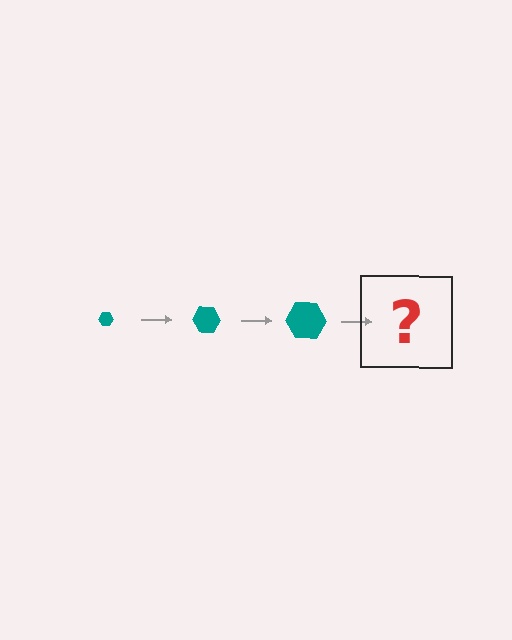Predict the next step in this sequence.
The next step is a teal hexagon, larger than the previous one.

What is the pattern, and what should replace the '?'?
The pattern is that the hexagon gets progressively larger each step. The '?' should be a teal hexagon, larger than the previous one.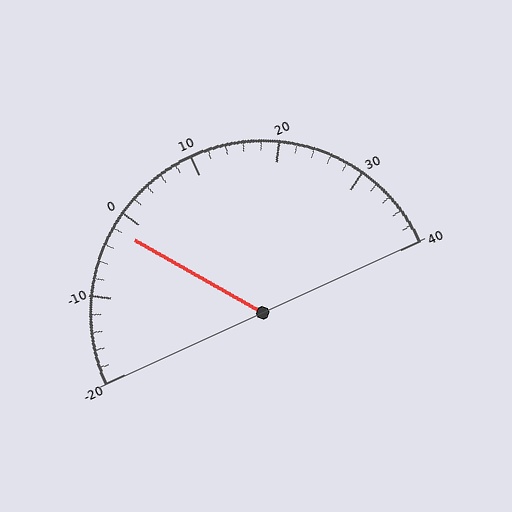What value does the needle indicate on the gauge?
The needle indicates approximately -2.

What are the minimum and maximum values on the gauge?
The gauge ranges from -20 to 40.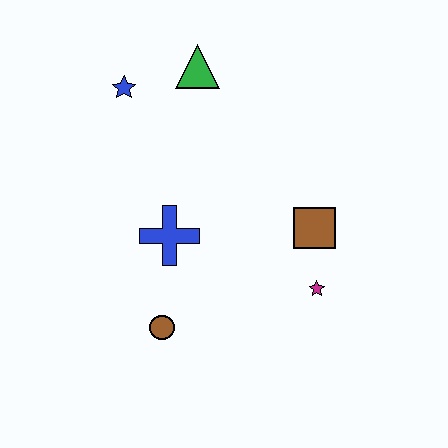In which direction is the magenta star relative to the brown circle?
The magenta star is to the right of the brown circle.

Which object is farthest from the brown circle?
The green triangle is farthest from the brown circle.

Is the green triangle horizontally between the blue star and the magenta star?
Yes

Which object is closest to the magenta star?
The brown square is closest to the magenta star.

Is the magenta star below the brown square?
Yes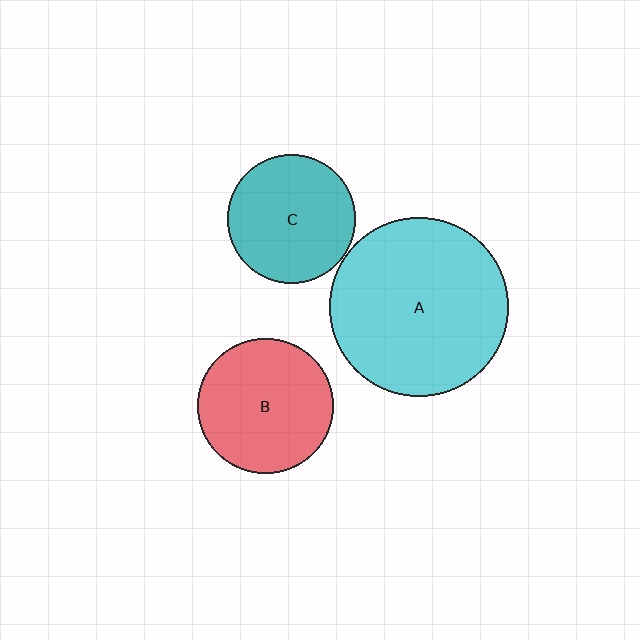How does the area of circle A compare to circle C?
Approximately 1.9 times.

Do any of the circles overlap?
No, none of the circles overlap.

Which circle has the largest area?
Circle A (cyan).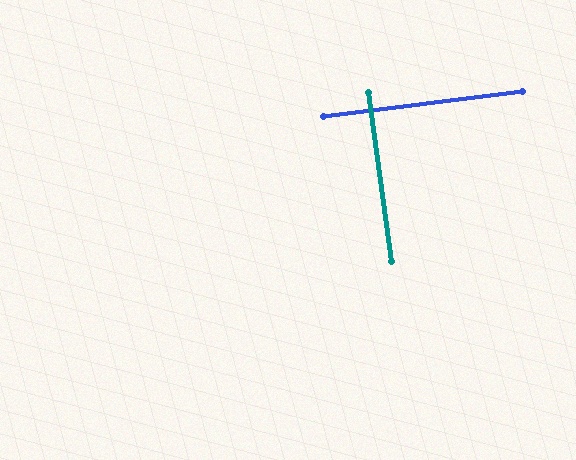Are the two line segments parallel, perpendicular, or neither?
Perpendicular — they meet at approximately 89°.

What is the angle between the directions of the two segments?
Approximately 89 degrees.